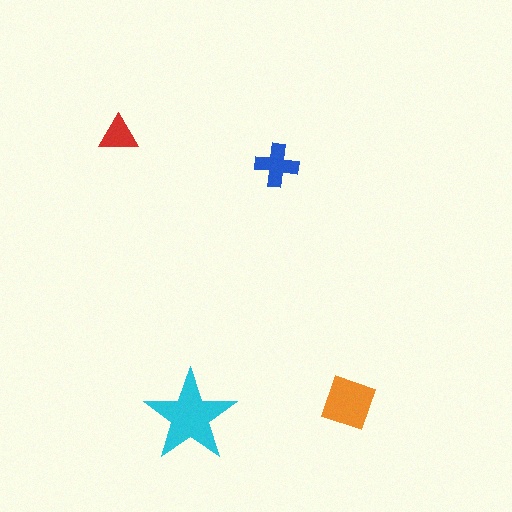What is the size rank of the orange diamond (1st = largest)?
2nd.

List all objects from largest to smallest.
The cyan star, the orange diamond, the blue cross, the red triangle.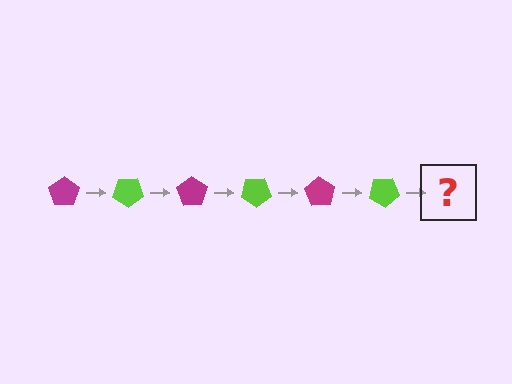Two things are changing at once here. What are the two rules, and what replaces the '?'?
The two rules are that it rotates 35 degrees each step and the color cycles through magenta and lime. The '?' should be a magenta pentagon, rotated 210 degrees from the start.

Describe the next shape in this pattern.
It should be a magenta pentagon, rotated 210 degrees from the start.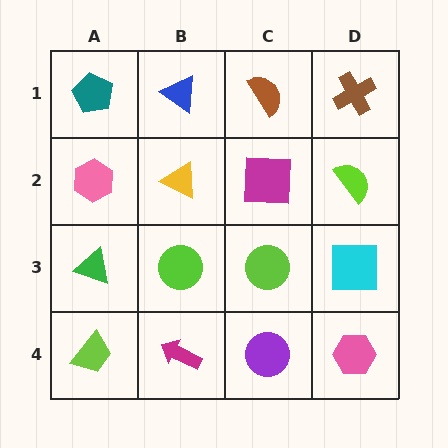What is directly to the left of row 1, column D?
A brown semicircle.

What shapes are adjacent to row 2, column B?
A blue triangle (row 1, column B), a lime circle (row 3, column B), a pink hexagon (row 2, column A), a magenta square (row 2, column C).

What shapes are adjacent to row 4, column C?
A lime circle (row 3, column C), a magenta arrow (row 4, column B), a pink hexagon (row 4, column D).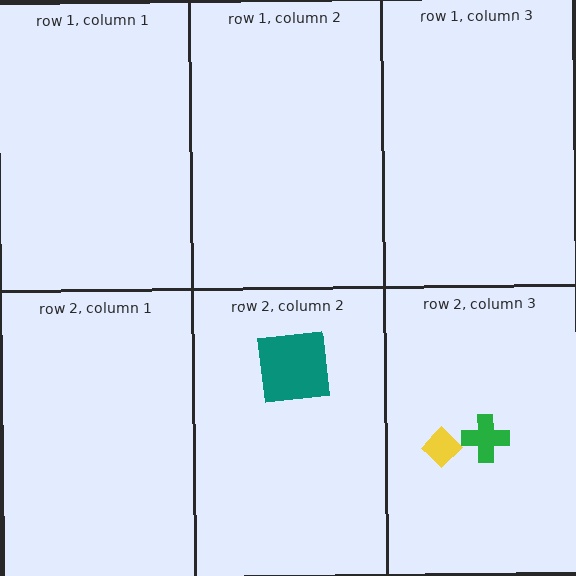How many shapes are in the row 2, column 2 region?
1.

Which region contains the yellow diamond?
The row 2, column 3 region.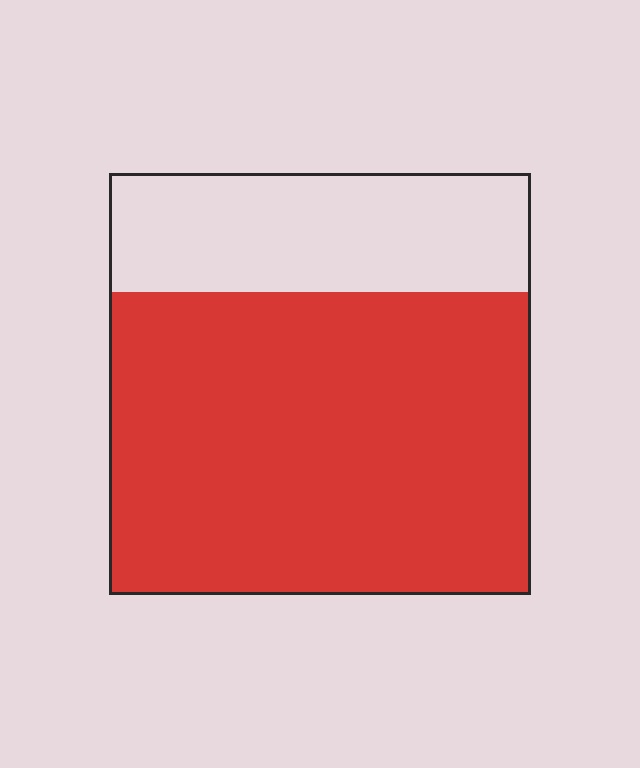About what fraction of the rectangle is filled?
About three quarters (3/4).